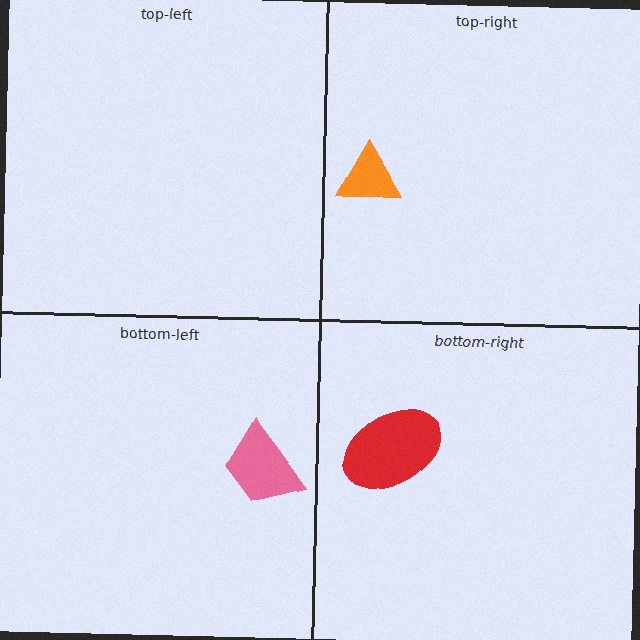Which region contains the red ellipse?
The bottom-right region.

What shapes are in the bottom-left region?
The pink trapezoid.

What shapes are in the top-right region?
The orange triangle.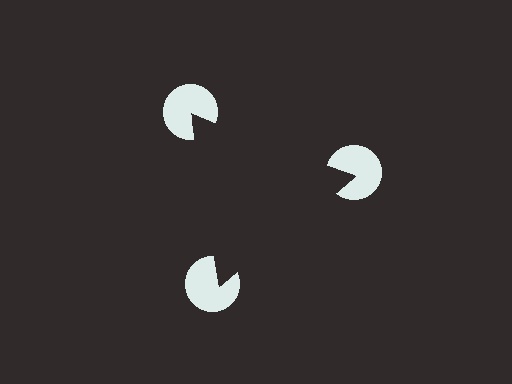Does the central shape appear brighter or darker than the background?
It typically appears slightly darker than the background, even though no actual brightness change is drawn.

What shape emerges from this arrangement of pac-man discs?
An illusory triangle — its edges are inferred from the aligned wedge cuts in the pac-man discs, not physically drawn.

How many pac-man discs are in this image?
There are 3 — one at each vertex of the illusory triangle.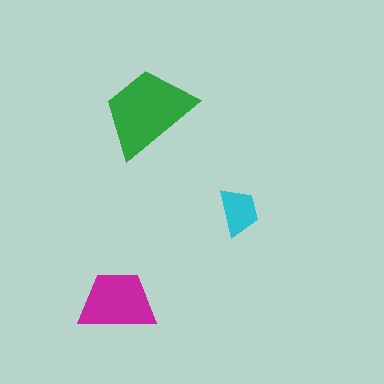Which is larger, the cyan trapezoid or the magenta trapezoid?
The magenta one.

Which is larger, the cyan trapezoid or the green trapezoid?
The green one.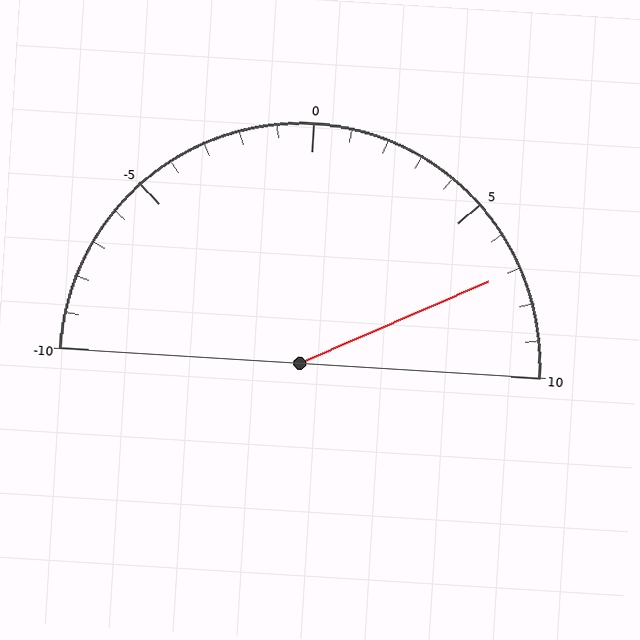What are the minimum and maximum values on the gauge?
The gauge ranges from -10 to 10.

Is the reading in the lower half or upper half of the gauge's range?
The reading is in the upper half of the range (-10 to 10).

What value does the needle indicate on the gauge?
The needle indicates approximately 7.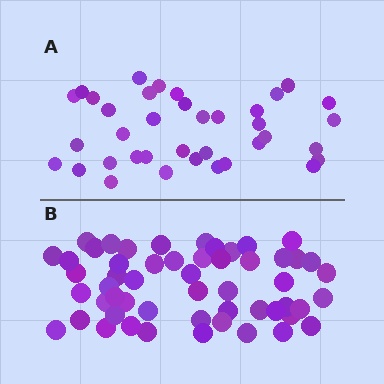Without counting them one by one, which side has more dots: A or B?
Region B (the bottom region) has more dots.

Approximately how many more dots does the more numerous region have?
Region B has approximately 15 more dots than region A.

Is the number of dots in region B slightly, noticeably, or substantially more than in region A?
Region B has substantially more. The ratio is roughly 1.5 to 1.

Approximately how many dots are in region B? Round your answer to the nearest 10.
About 50 dots. (The exact count is 54, which rounds to 50.)